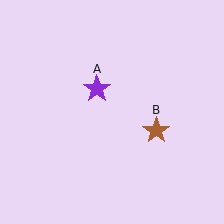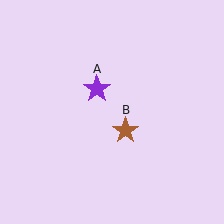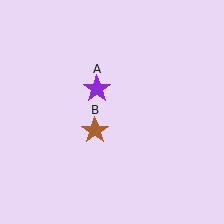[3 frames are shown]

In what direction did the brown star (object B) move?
The brown star (object B) moved left.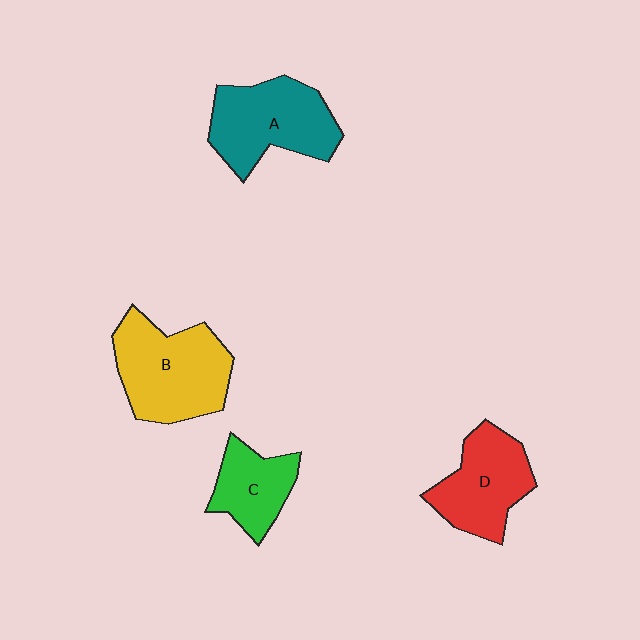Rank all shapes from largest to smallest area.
From largest to smallest: B (yellow), A (teal), D (red), C (green).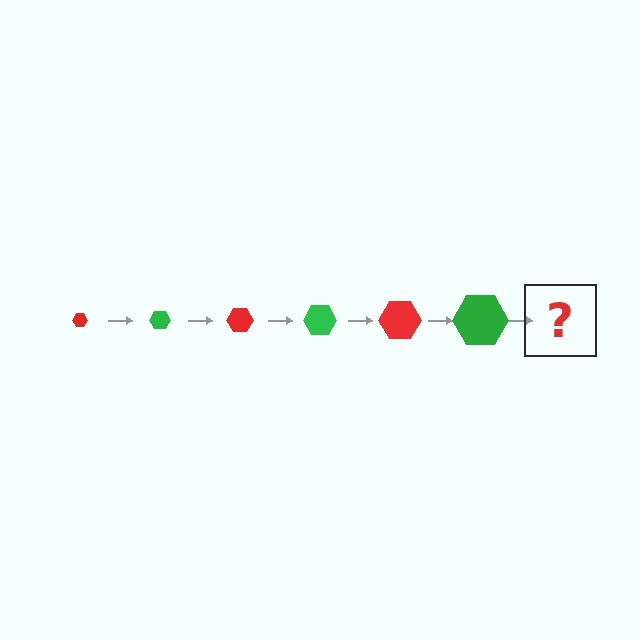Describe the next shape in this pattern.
It should be a red hexagon, larger than the previous one.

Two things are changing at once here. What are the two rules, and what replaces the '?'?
The two rules are that the hexagon grows larger each step and the color cycles through red and green. The '?' should be a red hexagon, larger than the previous one.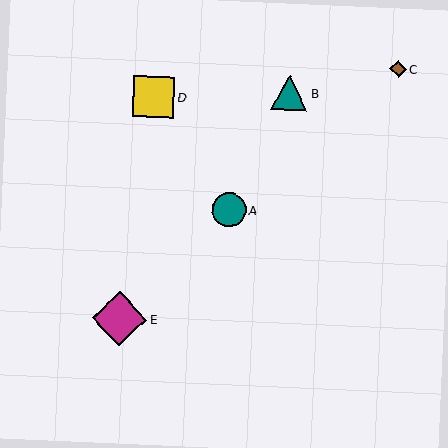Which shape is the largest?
The magenta diamond (labeled E) is the largest.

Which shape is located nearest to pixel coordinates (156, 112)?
The yellow square (labeled D) at (154, 97) is nearest to that location.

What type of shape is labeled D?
Shape D is a yellow square.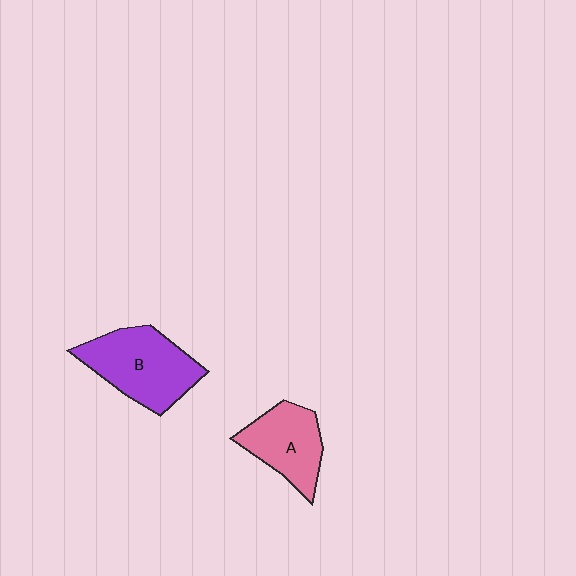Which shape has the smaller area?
Shape A (pink).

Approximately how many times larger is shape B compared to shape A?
Approximately 1.4 times.